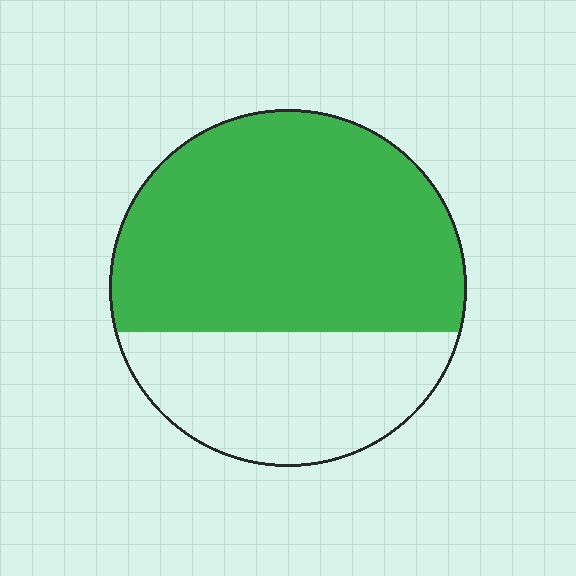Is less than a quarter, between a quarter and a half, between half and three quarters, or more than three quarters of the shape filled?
Between half and three quarters.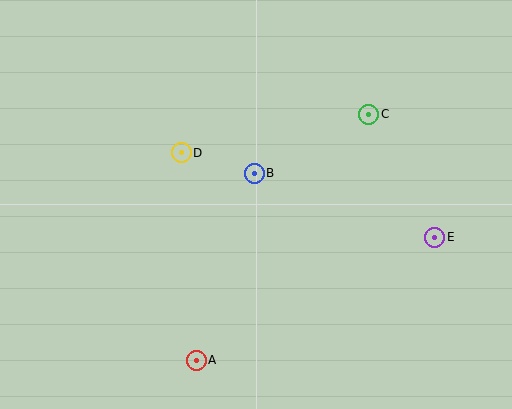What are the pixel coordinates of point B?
Point B is at (254, 173).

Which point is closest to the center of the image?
Point B at (254, 173) is closest to the center.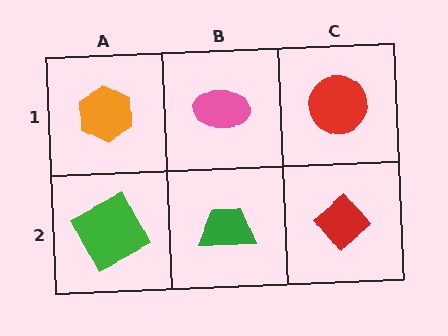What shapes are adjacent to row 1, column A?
A green square (row 2, column A), a pink ellipse (row 1, column B).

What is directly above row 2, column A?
An orange hexagon.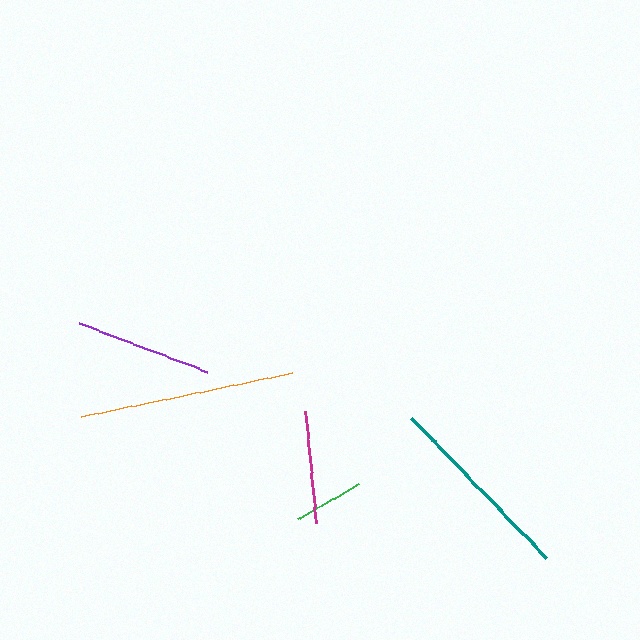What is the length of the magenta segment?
The magenta segment is approximately 114 pixels long.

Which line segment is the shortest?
The green line is the shortest at approximately 71 pixels.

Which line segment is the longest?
The orange line is the longest at approximately 216 pixels.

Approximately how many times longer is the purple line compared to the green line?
The purple line is approximately 1.9 times the length of the green line.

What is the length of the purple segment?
The purple segment is approximately 138 pixels long.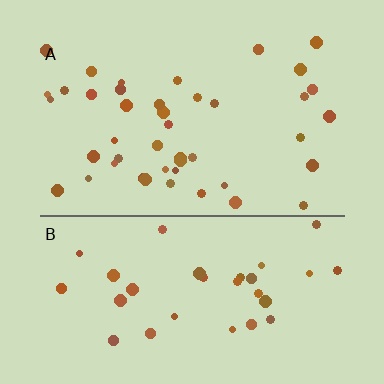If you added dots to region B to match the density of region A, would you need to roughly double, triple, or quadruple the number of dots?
Approximately double.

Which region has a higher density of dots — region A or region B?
A (the top).